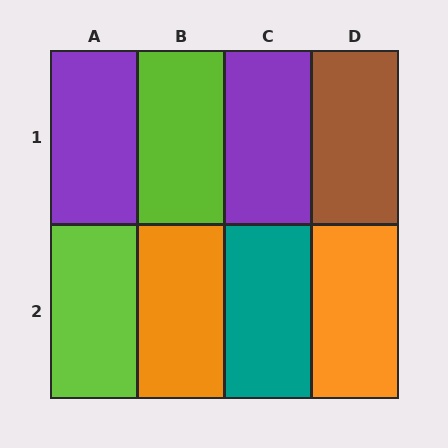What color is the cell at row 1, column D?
Brown.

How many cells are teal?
1 cell is teal.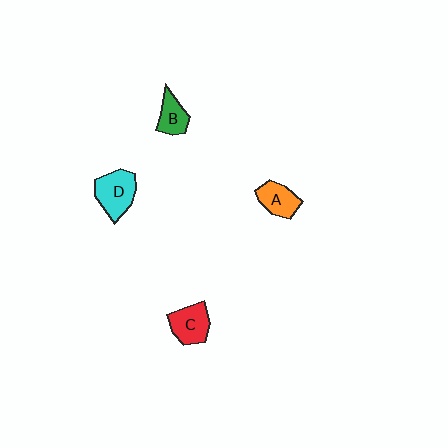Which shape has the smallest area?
Shape B (green).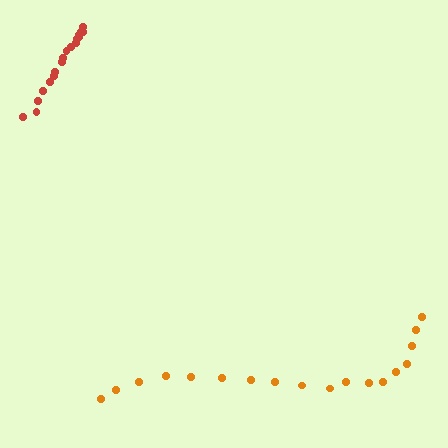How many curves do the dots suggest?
There are 2 distinct paths.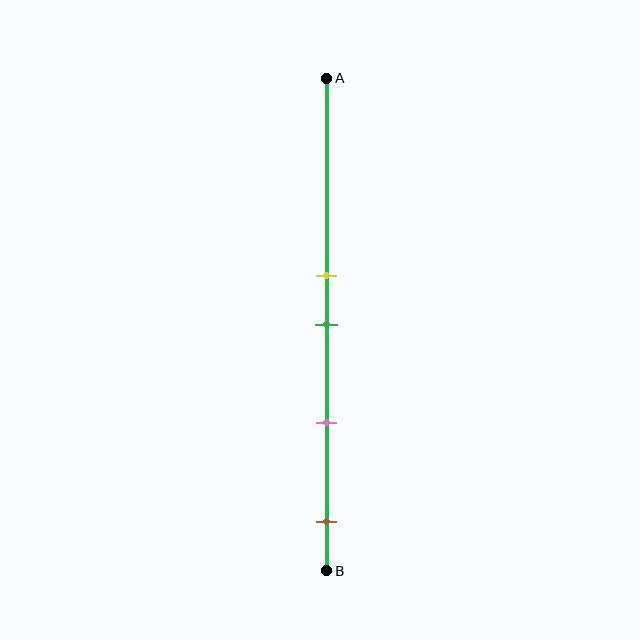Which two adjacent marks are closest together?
The yellow and green marks are the closest adjacent pair.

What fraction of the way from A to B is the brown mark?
The brown mark is approximately 90% (0.9) of the way from A to B.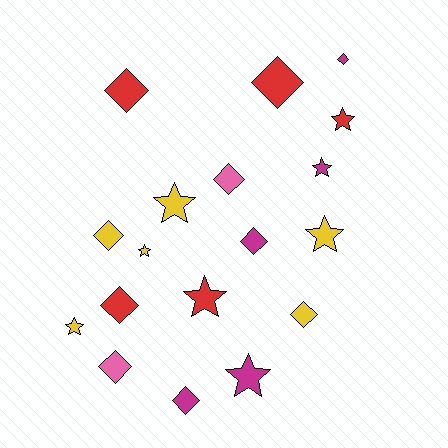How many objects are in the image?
There are 18 objects.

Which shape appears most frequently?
Diamond, with 10 objects.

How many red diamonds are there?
There are 3 red diamonds.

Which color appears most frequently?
Yellow, with 6 objects.